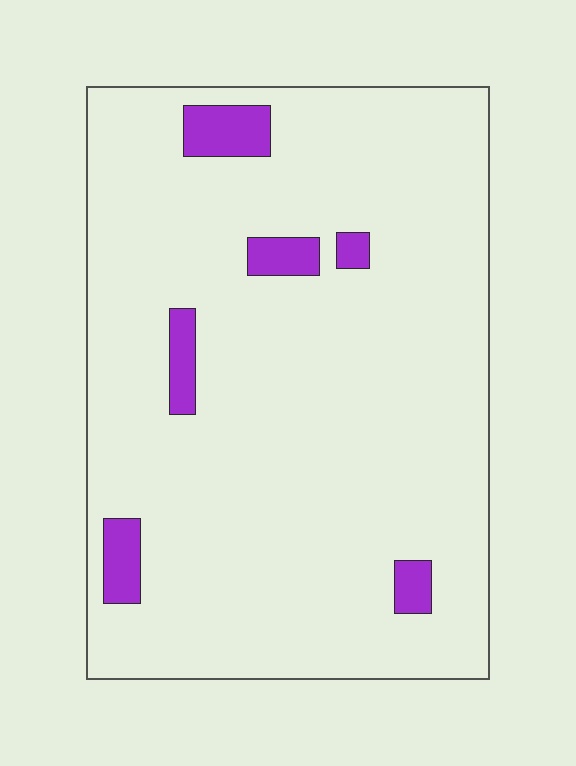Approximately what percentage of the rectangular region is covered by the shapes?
Approximately 5%.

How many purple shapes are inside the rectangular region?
6.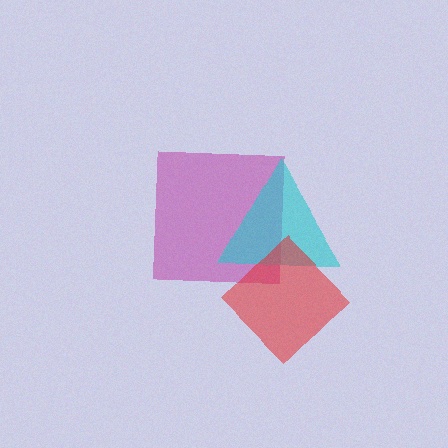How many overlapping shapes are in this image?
There are 3 overlapping shapes in the image.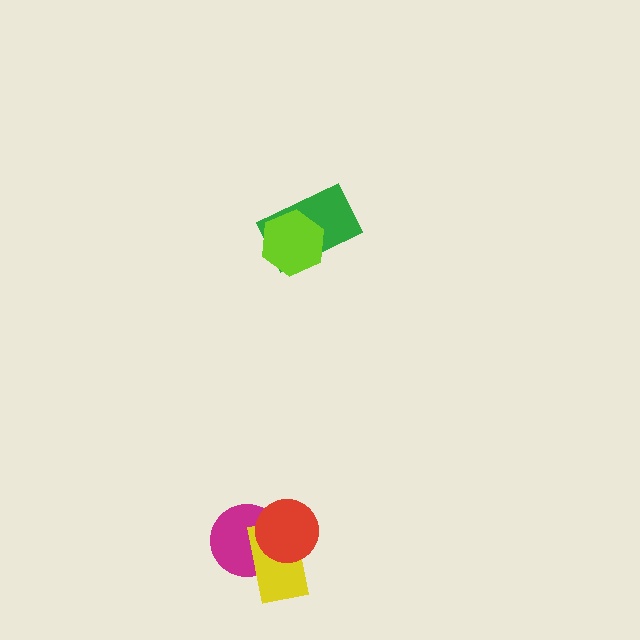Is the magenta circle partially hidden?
Yes, it is partially covered by another shape.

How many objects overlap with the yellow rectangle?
2 objects overlap with the yellow rectangle.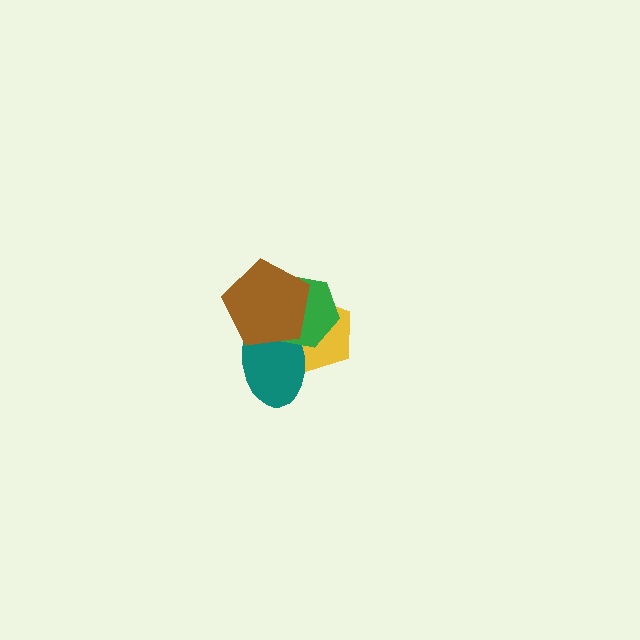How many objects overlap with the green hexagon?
3 objects overlap with the green hexagon.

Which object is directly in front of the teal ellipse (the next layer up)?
The green hexagon is directly in front of the teal ellipse.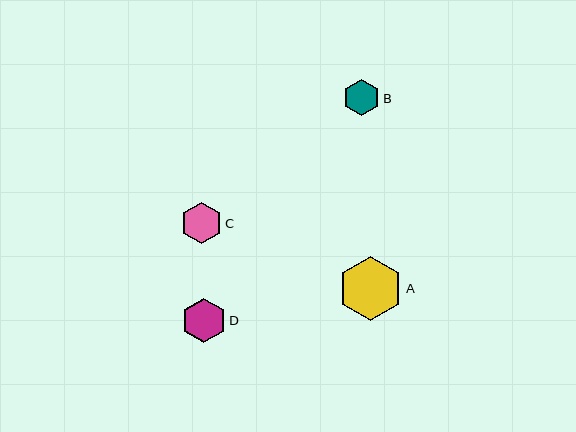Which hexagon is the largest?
Hexagon A is the largest with a size of approximately 64 pixels.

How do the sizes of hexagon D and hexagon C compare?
Hexagon D and hexagon C are approximately the same size.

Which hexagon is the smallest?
Hexagon B is the smallest with a size of approximately 36 pixels.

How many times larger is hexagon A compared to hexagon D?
Hexagon A is approximately 1.4 times the size of hexagon D.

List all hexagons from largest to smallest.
From largest to smallest: A, D, C, B.